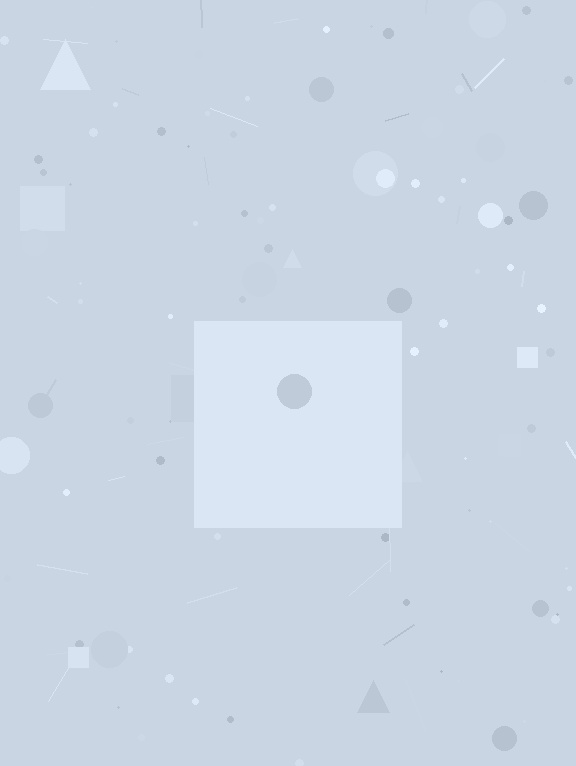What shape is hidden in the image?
A square is hidden in the image.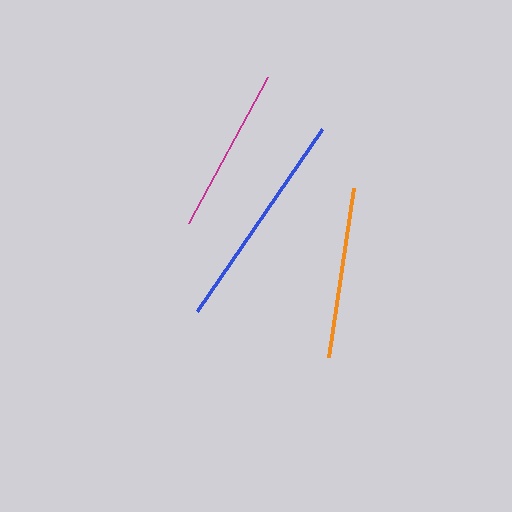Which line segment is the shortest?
The magenta line is the shortest at approximately 166 pixels.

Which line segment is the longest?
The blue line is the longest at approximately 221 pixels.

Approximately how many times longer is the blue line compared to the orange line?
The blue line is approximately 1.3 times the length of the orange line.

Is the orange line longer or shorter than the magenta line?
The orange line is longer than the magenta line.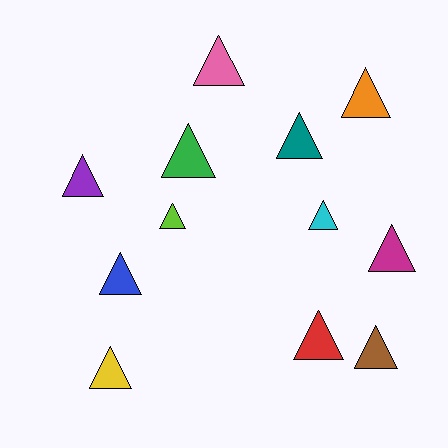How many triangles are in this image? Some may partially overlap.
There are 12 triangles.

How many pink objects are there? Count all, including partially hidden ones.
There is 1 pink object.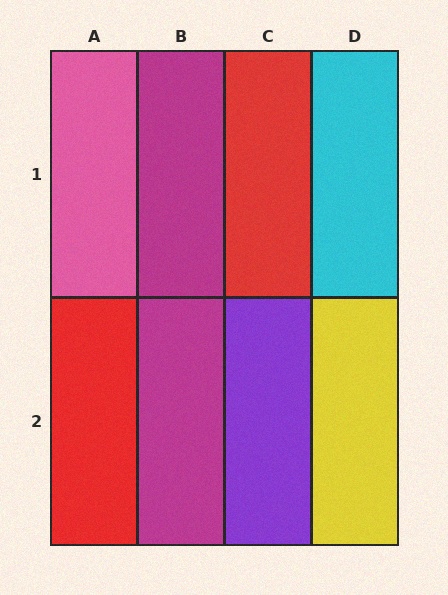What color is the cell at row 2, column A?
Red.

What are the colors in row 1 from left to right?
Pink, magenta, red, cyan.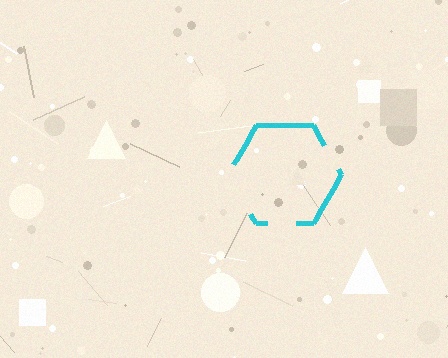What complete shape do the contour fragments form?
The contour fragments form a hexagon.